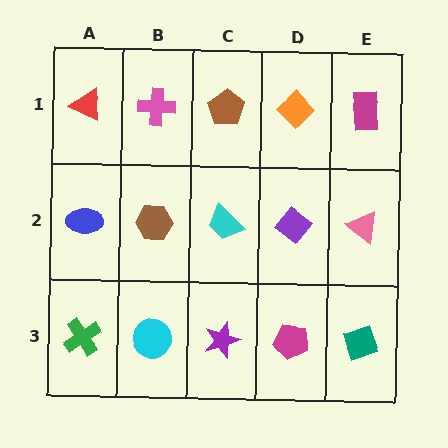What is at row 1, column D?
An orange diamond.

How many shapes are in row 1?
5 shapes.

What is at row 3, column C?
A purple star.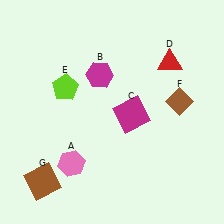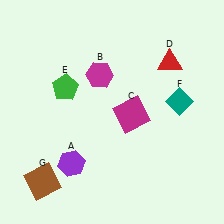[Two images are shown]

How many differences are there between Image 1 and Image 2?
There are 3 differences between the two images.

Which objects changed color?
A changed from pink to purple. E changed from lime to green. F changed from brown to teal.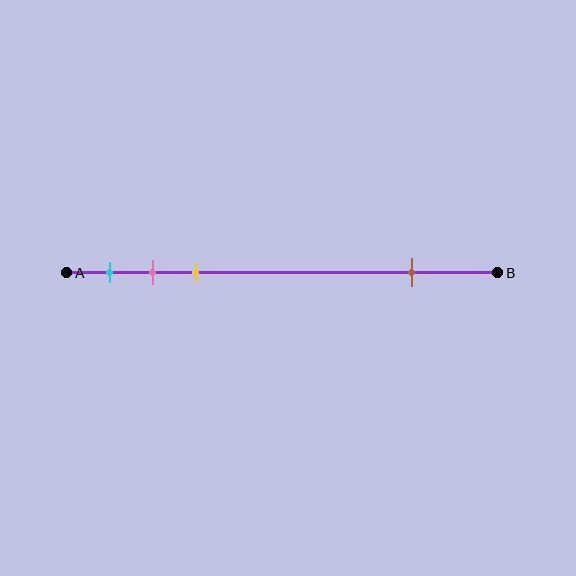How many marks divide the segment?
There are 4 marks dividing the segment.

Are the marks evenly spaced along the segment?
No, the marks are not evenly spaced.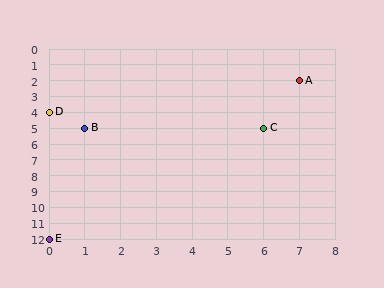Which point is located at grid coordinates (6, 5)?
Point C is at (6, 5).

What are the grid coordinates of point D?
Point D is at grid coordinates (0, 4).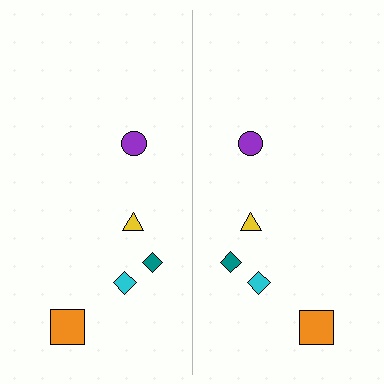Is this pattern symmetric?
Yes, this pattern has bilateral (reflection) symmetry.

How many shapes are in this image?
There are 10 shapes in this image.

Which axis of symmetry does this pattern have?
The pattern has a vertical axis of symmetry running through the center of the image.